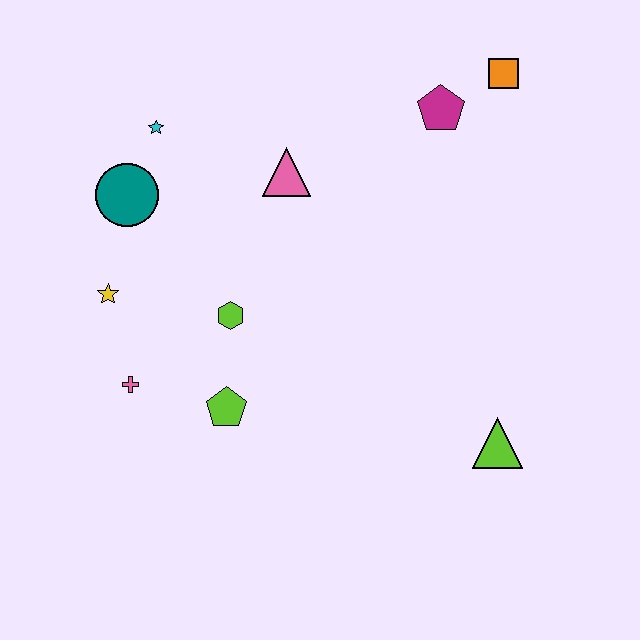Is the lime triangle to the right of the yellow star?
Yes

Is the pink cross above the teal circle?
No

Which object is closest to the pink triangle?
The cyan star is closest to the pink triangle.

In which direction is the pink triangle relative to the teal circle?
The pink triangle is to the right of the teal circle.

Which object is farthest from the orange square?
The pink cross is farthest from the orange square.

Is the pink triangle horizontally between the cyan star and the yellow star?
No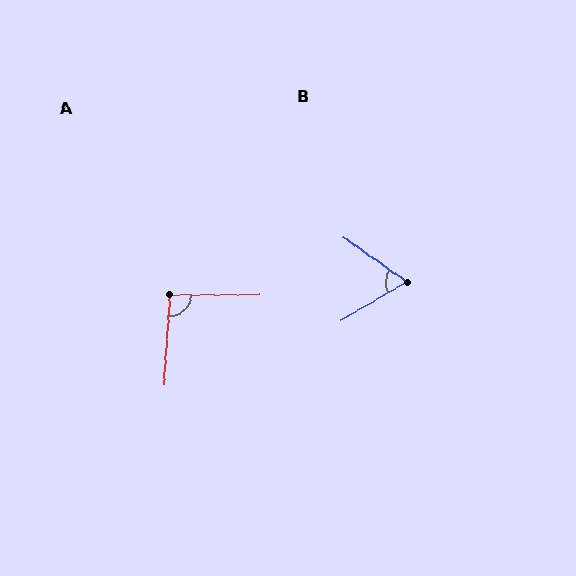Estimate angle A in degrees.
Approximately 94 degrees.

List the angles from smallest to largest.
B (66°), A (94°).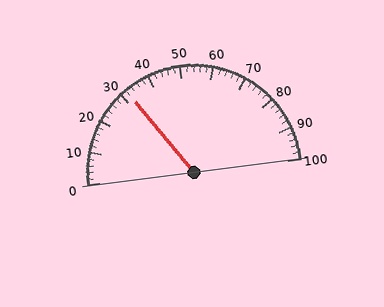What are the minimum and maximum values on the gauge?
The gauge ranges from 0 to 100.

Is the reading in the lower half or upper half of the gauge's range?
The reading is in the lower half of the range (0 to 100).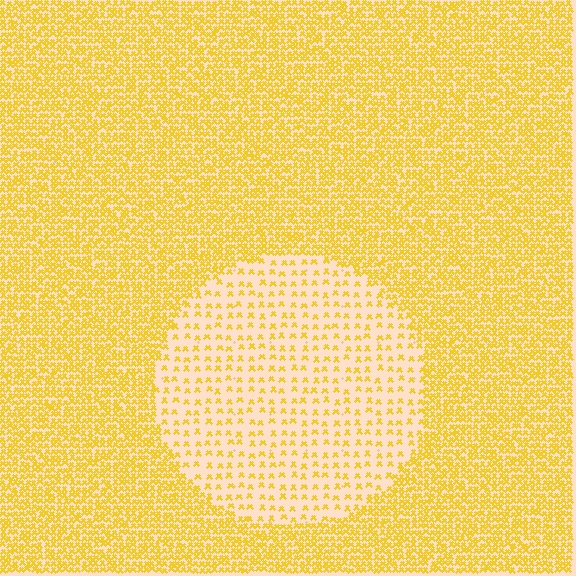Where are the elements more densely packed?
The elements are more densely packed outside the circle boundary.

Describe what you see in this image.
The image contains small yellow elements arranged at two different densities. A circle-shaped region is visible where the elements are less densely packed than the surrounding area.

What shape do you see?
I see a circle.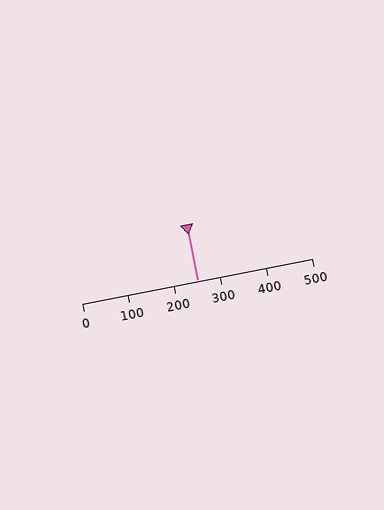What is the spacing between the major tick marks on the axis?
The major ticks are spaced 100 apart.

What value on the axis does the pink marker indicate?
The marker indicates approximately 250.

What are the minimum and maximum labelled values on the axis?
The axis runs from 0 to 500.